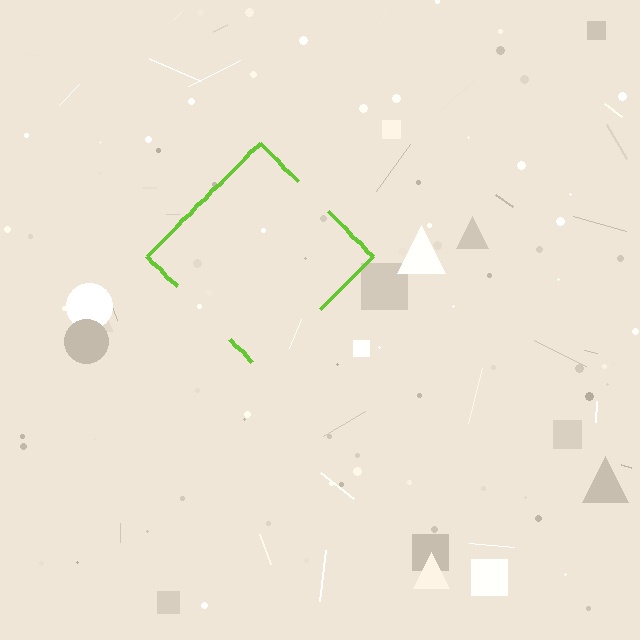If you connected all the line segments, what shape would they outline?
They would outline a diamond.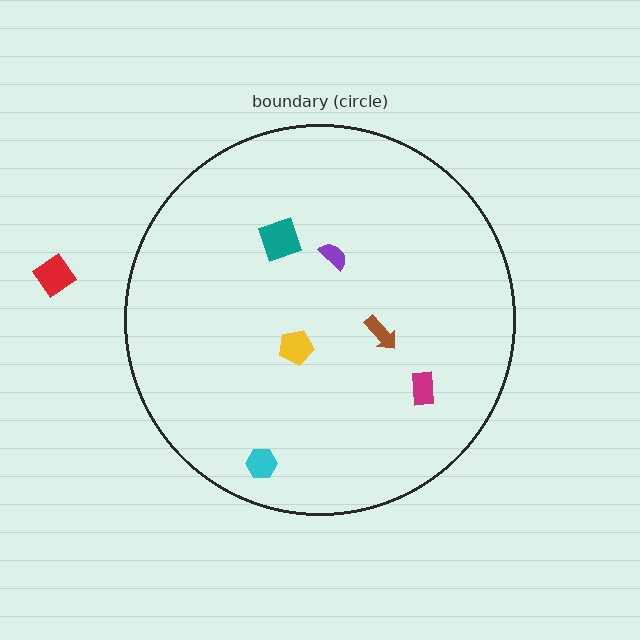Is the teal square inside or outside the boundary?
Inside.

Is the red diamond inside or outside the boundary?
Outside.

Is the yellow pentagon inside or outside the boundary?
Inside.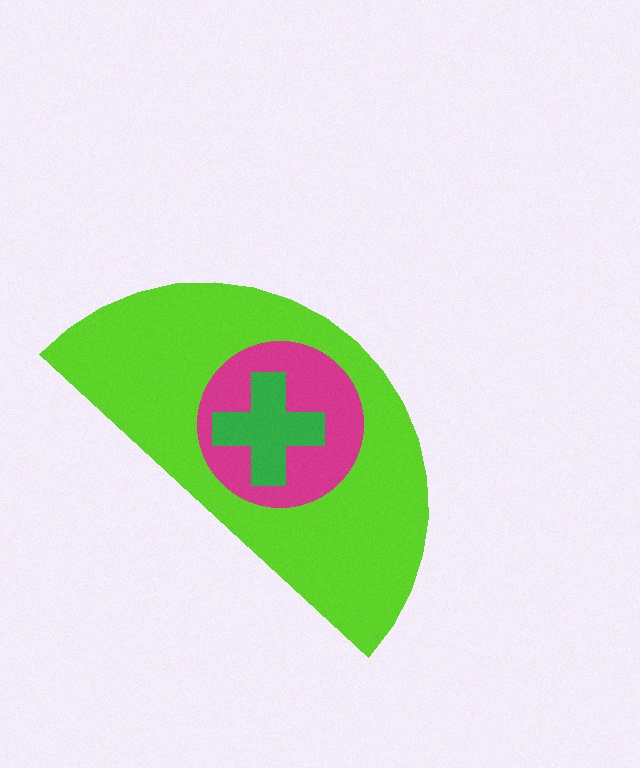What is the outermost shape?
The lime semicircle.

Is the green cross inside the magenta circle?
Yes.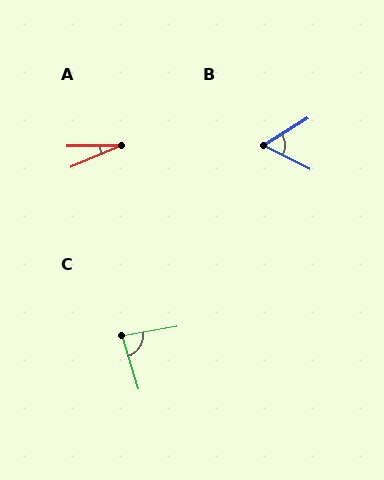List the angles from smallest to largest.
A (22°), B (58°), C (83°).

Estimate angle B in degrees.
Approximately 58 degrees.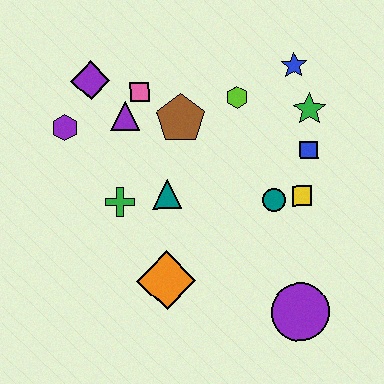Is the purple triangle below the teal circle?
No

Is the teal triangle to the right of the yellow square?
No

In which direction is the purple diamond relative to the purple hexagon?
The purple diamond is above the purple hexagon.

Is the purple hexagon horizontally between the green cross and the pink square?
No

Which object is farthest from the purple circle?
The purple diamond is farthest from the purple circle.